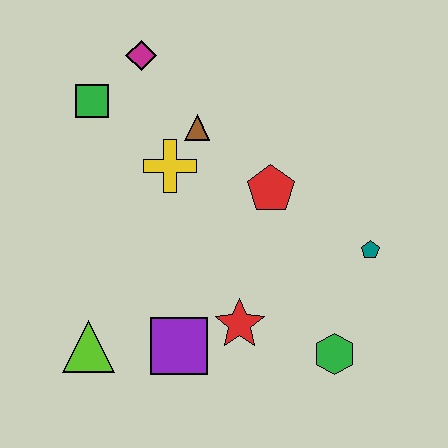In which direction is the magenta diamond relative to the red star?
The magenta diamond is above the red star.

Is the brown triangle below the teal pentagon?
No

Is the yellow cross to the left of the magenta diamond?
No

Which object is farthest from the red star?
The magenta diamond is farthest from the red star.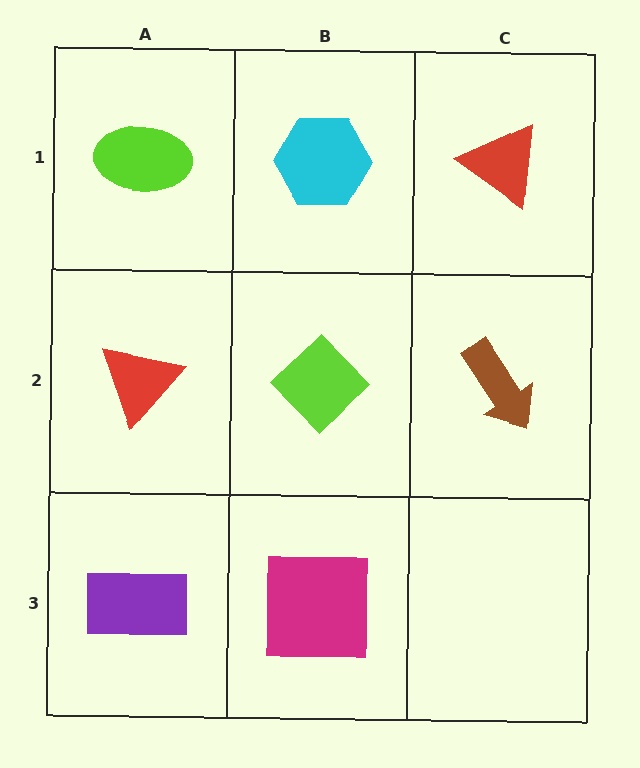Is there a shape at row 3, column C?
No, that cell is empty.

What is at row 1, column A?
A lime ellipse.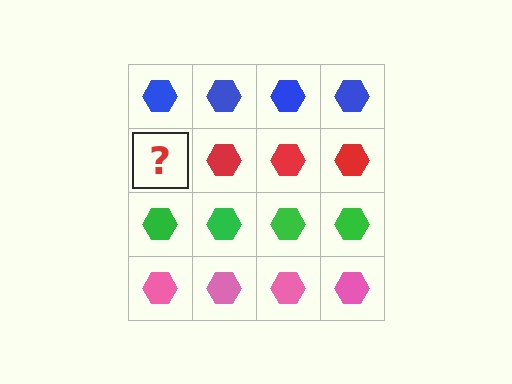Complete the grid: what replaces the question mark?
The question mark should be replaced with a red hexagon.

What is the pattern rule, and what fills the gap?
The rule is that each row has a consistent color. The gap should be filled with a red hexagon.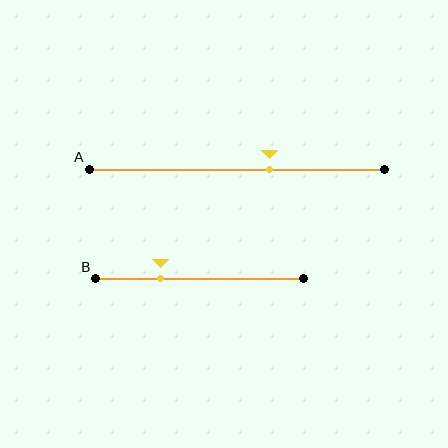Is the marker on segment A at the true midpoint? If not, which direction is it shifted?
No, the marker on segment A is shifted to the right by about 11% of the segment length.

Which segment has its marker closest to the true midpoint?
Segment A has its marker closest to the true midpoint.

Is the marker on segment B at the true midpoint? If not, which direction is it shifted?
No, the marker on segment B is shifted to the left by about 19% of the segment length.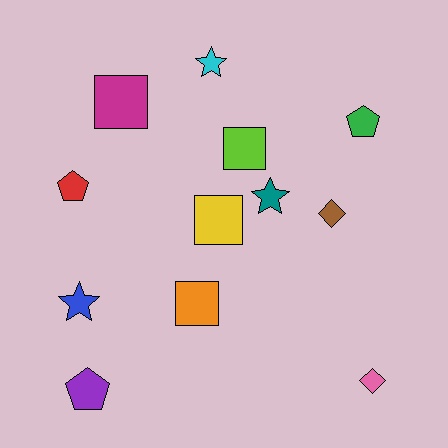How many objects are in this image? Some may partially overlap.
There are 12 objects.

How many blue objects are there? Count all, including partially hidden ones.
There is 1 blue object.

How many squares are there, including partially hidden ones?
There are 4 squares.